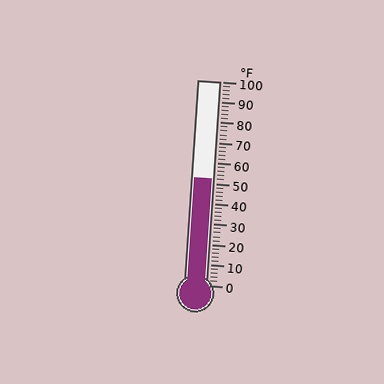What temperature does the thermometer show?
The thermometer shows approximately 52°F.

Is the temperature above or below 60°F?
The temperature is below 60°F.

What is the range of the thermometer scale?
The thermometer scale ranges from 0°F to 100°F.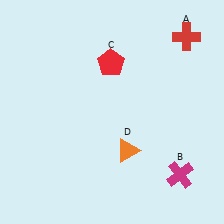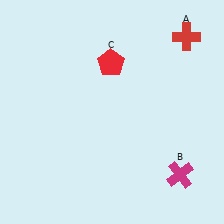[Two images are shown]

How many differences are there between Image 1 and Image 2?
There is 1 difference between the two images.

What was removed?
The orange triangle (D) was removed in Image 2.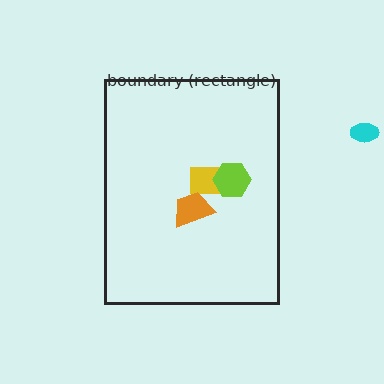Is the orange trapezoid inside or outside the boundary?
Inside.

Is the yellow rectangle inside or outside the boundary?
Inside.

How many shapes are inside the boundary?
3 inside, 1 outside.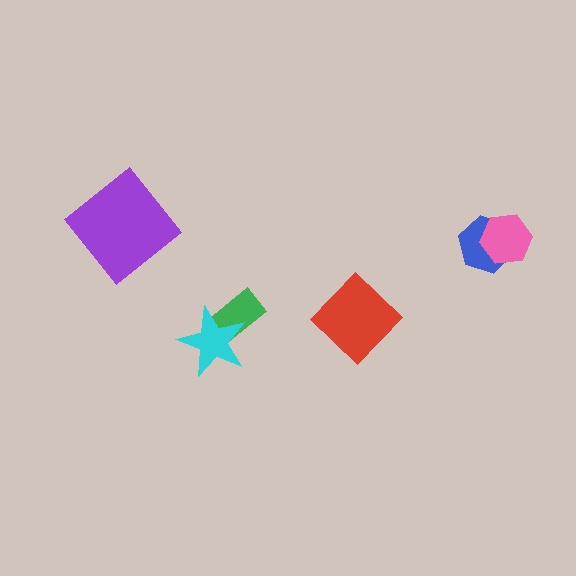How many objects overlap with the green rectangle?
1 object overlaps with the green rectangle.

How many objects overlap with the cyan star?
1 object overlaps with the cyan star.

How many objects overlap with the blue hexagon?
1 object overlaps with the blue hexagon.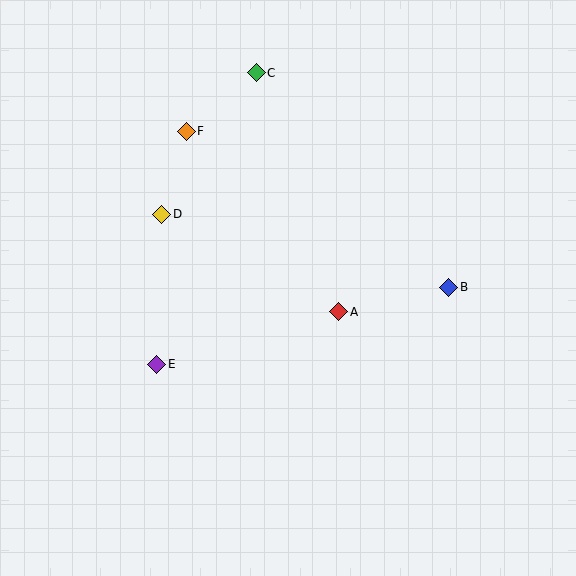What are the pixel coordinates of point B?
Point B is at (449, 287).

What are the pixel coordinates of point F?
Point F is at (186, 131).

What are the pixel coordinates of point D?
Point D is at (162, 214).